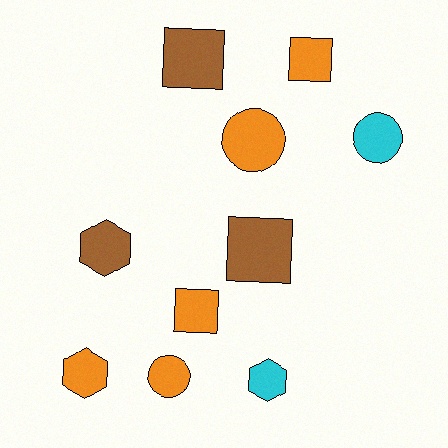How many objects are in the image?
There are 10 objects.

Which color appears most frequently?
Orange, with 5 objects.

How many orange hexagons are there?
There is 1 orange hexagon.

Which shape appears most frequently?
Square, with 4 objects.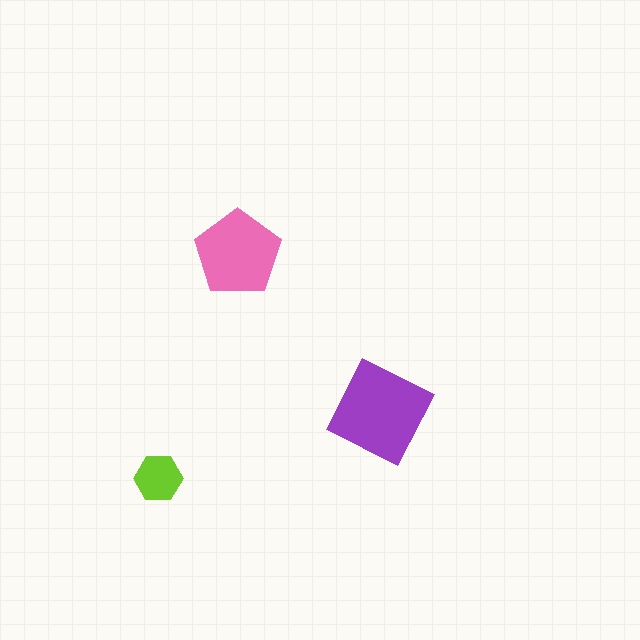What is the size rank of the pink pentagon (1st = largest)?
2nd.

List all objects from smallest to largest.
The lime hexagon, the pink pentagon, the purple square.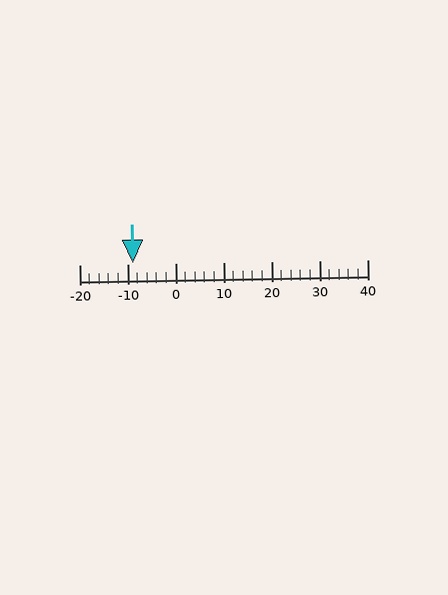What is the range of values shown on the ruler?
The ruler shows values from -20 to 40.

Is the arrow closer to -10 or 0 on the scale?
The arrow is closer to -10.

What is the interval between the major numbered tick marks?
The major tick marks are spaced 10 units apart.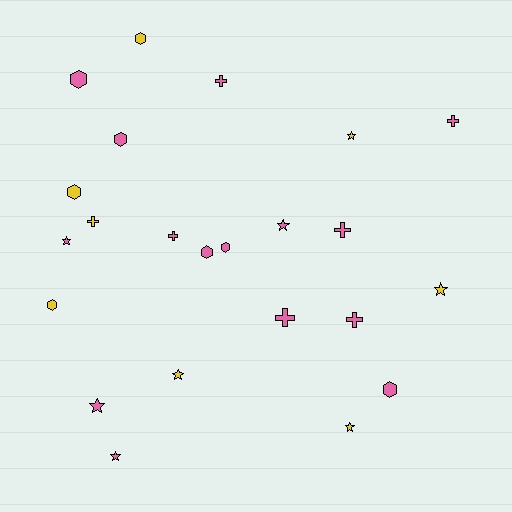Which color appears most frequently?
Pink, with 15 objects.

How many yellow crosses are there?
There is 1 yellow cross.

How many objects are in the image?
There are 23 objects.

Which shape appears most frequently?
Hexagon, with 8 objects.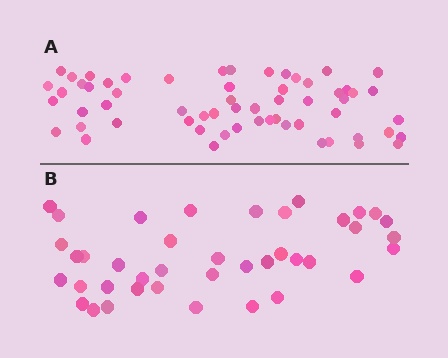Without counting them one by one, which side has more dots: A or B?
Region A (the top region) has more dots.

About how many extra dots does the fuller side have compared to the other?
Region A has approximately 20 more dots than region B.